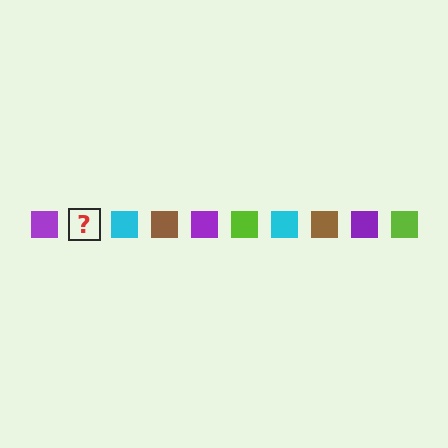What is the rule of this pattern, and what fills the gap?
The rule is that the pattern cycles through purple, lime, cyan, brown squares. The gap should be filled with a lime square.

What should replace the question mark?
The question mark should be replaced with a lime square.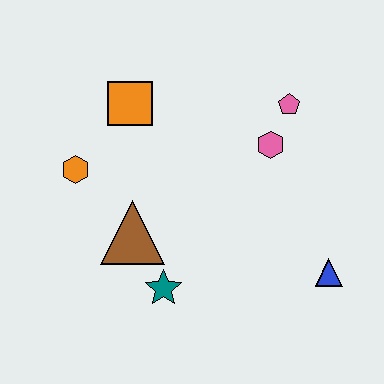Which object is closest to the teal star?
The brown triangle is closest to the teal star.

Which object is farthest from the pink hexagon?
The orange hexagon is farthest from the pink hexagon.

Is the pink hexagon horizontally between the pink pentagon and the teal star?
Yes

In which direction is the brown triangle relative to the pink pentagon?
The brown triangle is to the left of the pink pentagon.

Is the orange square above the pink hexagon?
Yes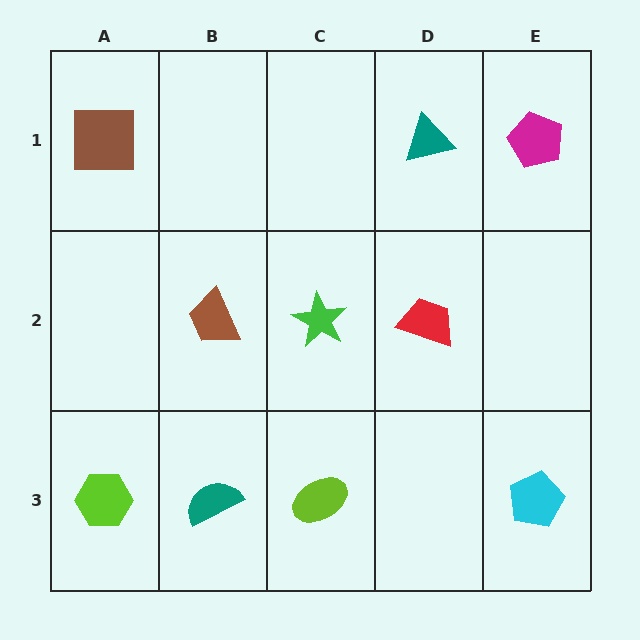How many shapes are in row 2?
3 shapes.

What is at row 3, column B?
A teal semicircle.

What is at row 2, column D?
A red trapezoid.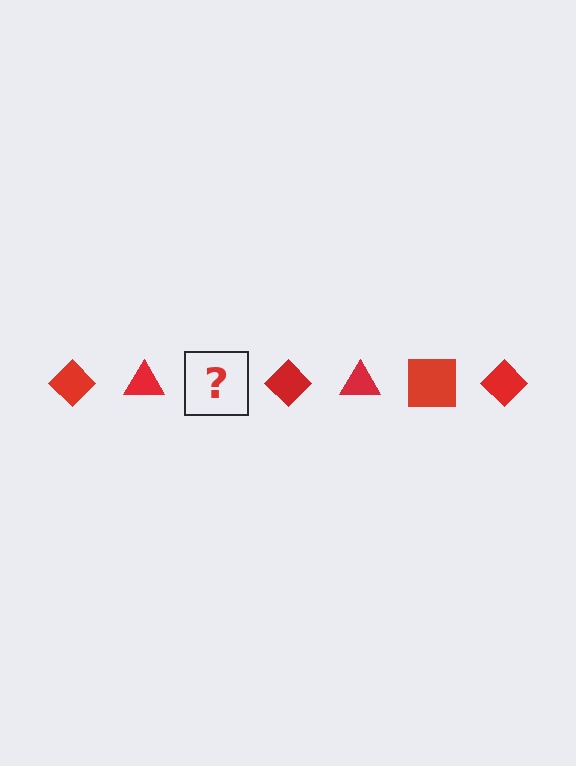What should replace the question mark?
The question mark should be replaced with a red square.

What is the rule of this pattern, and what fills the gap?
The rule is that the pattern cycles through diamond, triangle, square shapes in red. The gap should be filled with a red square.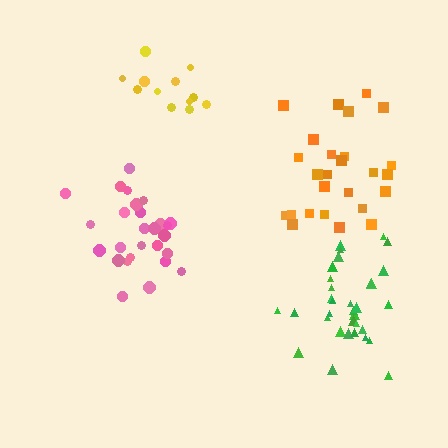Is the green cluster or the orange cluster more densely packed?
Green.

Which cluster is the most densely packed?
Pink.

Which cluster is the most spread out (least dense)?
Yellow.